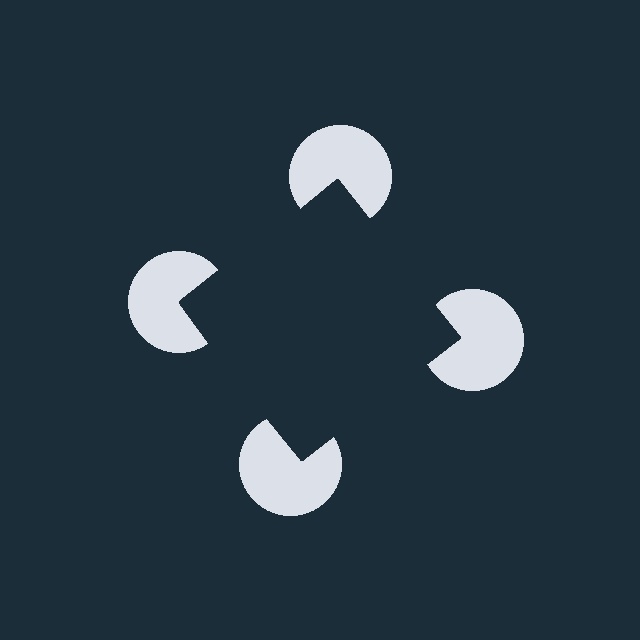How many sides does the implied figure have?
4 sides.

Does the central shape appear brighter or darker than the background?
It typically appears slightly darker than the background, even though no actual brightness change is drawn.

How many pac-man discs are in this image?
There are 4 — one at each vertex of the illusory square.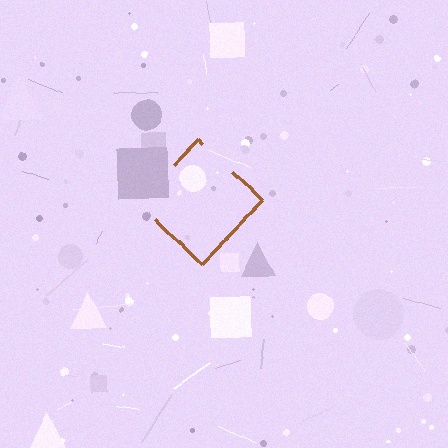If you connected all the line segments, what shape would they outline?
They would outline a diamond.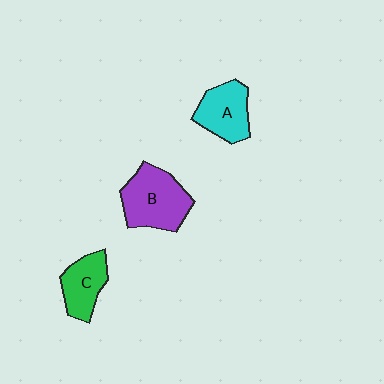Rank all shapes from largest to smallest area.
From largest to smallest: B (purple), A (cyan), C (green).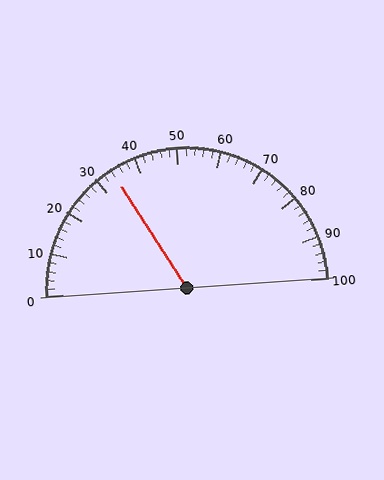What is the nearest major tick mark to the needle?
The nearest major tick mark is 30.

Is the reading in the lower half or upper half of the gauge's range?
The reading is in the lower half of the range (0 to 100).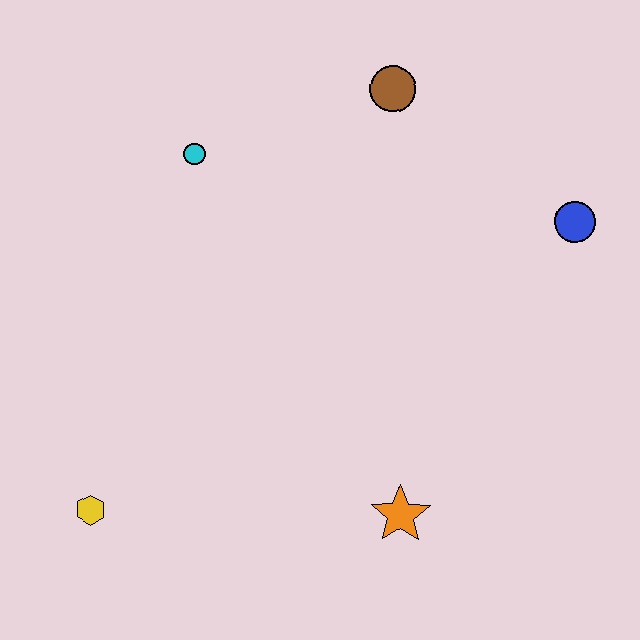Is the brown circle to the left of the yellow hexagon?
No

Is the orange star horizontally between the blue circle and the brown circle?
Yes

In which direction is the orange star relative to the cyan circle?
The orange star is below the cyan circle.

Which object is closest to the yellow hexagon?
The orange star is closest to the yellow hexagon.